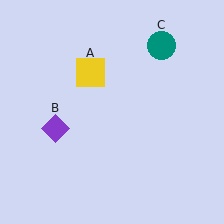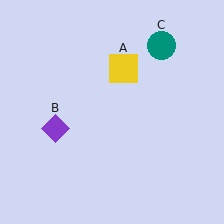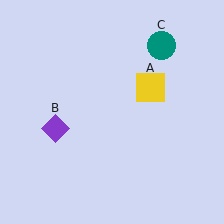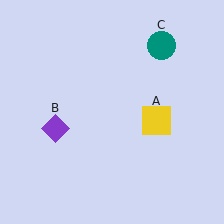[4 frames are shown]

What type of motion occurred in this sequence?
The yellow square (object A) rotated clockwise around the center of the scene.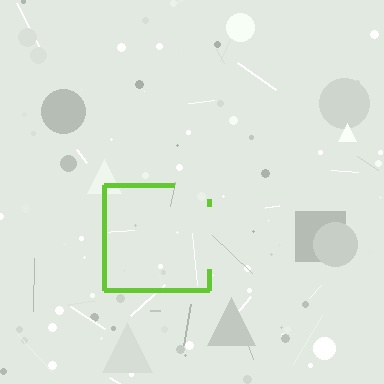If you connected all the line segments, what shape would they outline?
They would outline a square.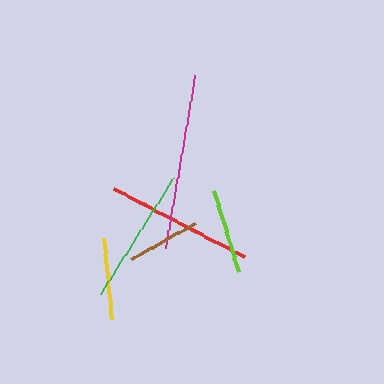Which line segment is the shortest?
The brown line is the shortest at approximately 73 pixels.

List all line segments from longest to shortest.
From longest to shortest: magenta, red, green, lime, yellow, brown.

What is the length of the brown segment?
The brown segment is approximately 73 pixels long.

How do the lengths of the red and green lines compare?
The red and green lines are approximately the same length.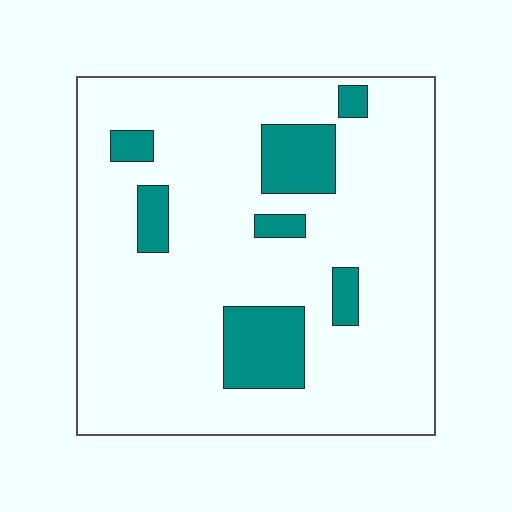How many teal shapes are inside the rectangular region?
7.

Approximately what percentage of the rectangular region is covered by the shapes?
Approximately 15%.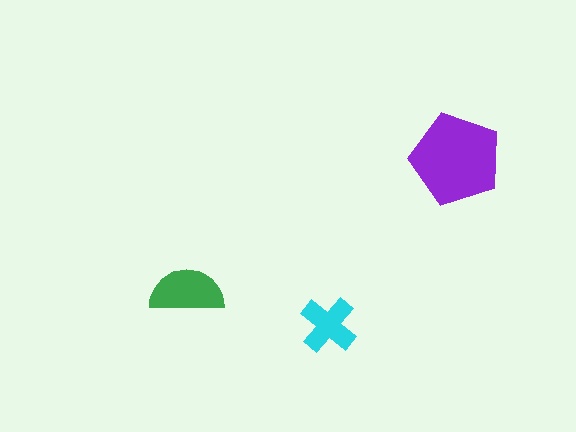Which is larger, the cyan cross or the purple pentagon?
The purple pentagon.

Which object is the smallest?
The cyan cross.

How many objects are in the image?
There are 3 objects in the image.